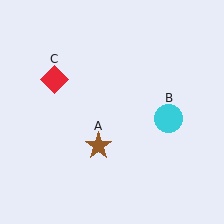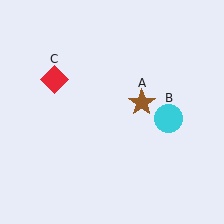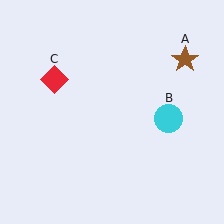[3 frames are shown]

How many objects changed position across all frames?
1 object changed position: brown star (object A).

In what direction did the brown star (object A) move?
The brown star (object A) moved up and to the right.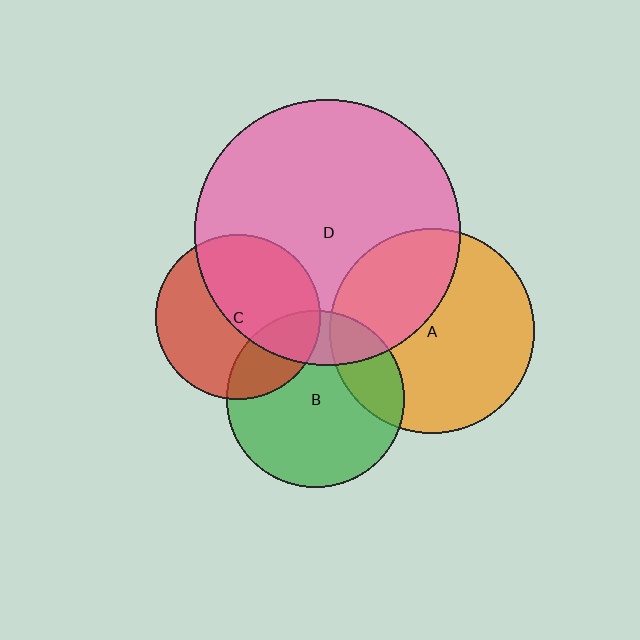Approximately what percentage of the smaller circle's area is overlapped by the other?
Approximately 35%.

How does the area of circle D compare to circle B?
Approximately 2.2 times.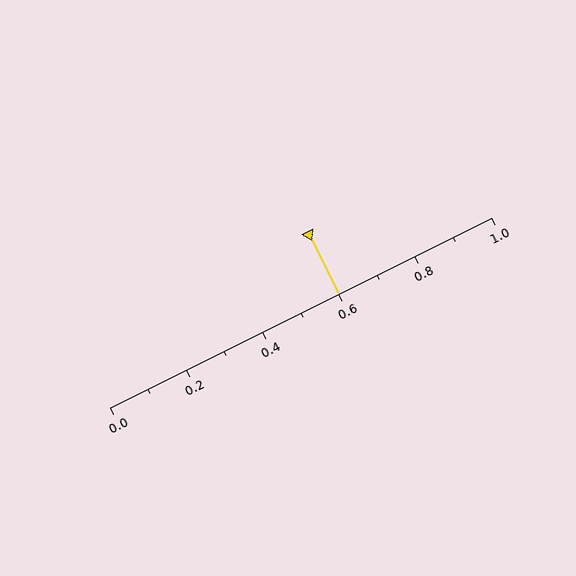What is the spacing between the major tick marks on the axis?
The major ticks are spaced 0.2 apart.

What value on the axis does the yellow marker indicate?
The marker indicates approximately 0.6.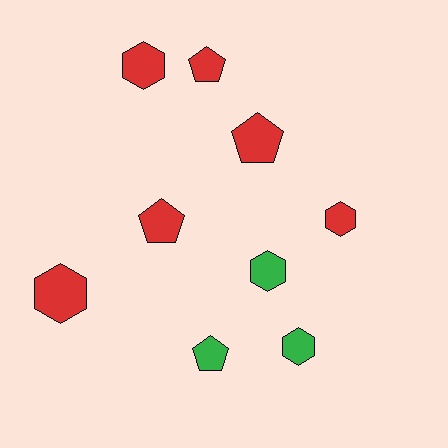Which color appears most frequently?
Red, with 6 objects.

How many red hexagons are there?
There are 3 red hexagons.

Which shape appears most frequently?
Hexagon, with 5 objects.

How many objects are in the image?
There are 9 objects.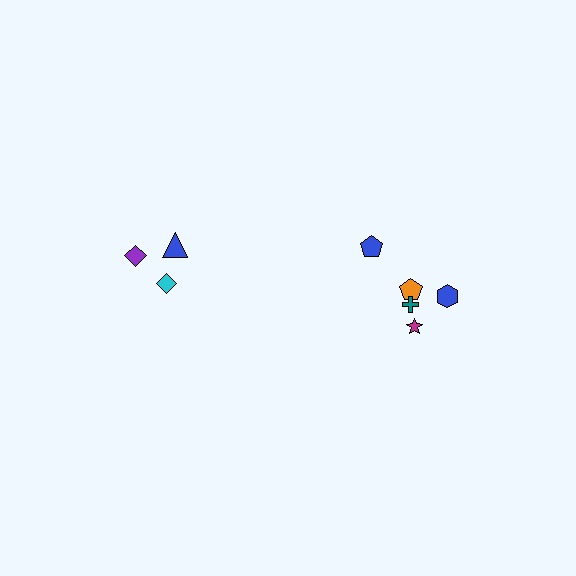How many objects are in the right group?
There are 5 objects.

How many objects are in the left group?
There are 3 objects.